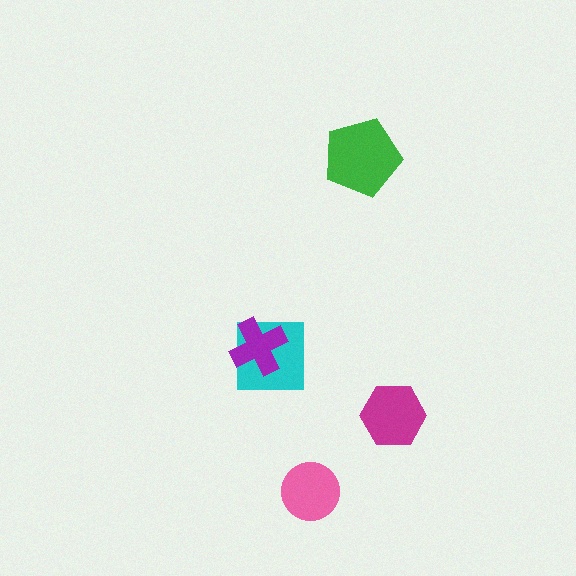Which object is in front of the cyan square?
The purple cross is in front of the cyan square.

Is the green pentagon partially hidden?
No, no other shape covers it.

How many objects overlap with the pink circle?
0 objects overlap with the pink circle.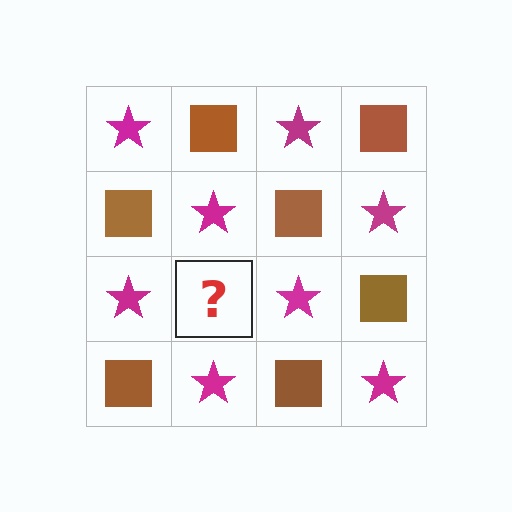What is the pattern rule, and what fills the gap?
The rule is that it alternates magenta star and brown square in a checkerboard pattern. The gap should be filled with a brown square.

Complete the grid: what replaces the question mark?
The question mark should be replaced with a brown square.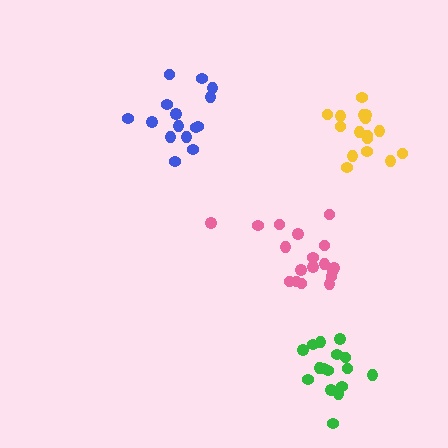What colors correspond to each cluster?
The clusters are colored: yellow, green, pink, blue.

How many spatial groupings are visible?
There are 4 spatial groupings.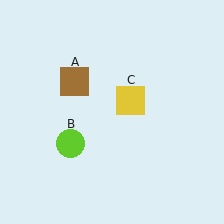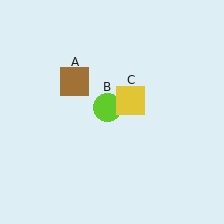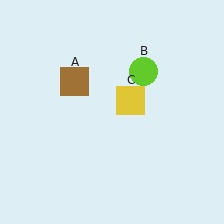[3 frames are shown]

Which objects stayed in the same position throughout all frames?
Brown square (object A) and yellow square (object C) remained stationary.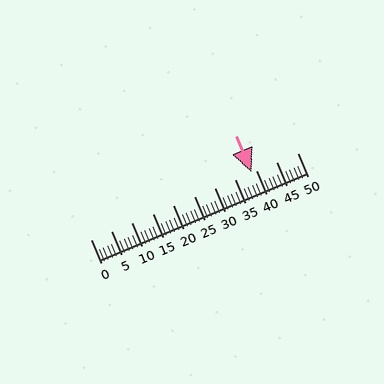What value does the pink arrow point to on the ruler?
The pink arrow points to approximately 39.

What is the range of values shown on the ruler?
The ruler shows values from 0 to 50.